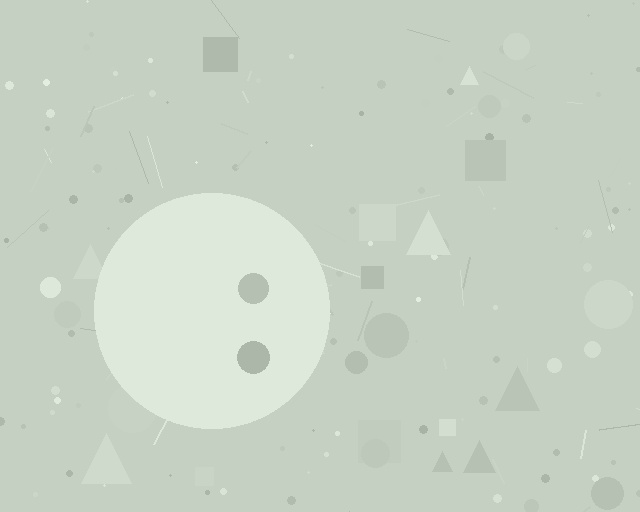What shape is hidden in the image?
A circle is hidden in the image.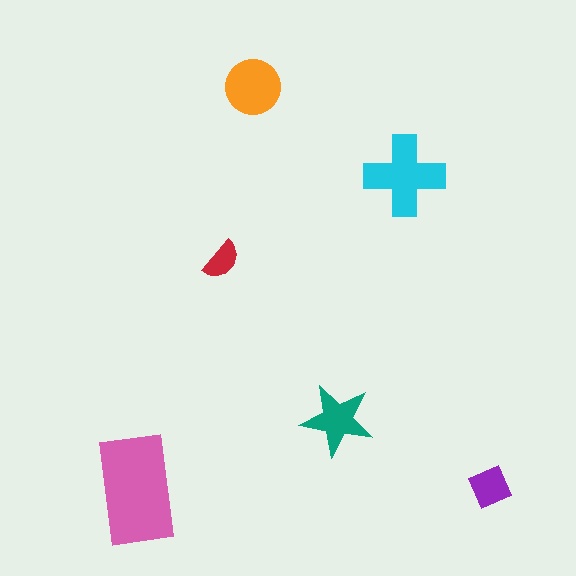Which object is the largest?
The pink rectangle.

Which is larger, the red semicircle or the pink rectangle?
The pink rectangle.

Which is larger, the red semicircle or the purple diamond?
The purple diamond.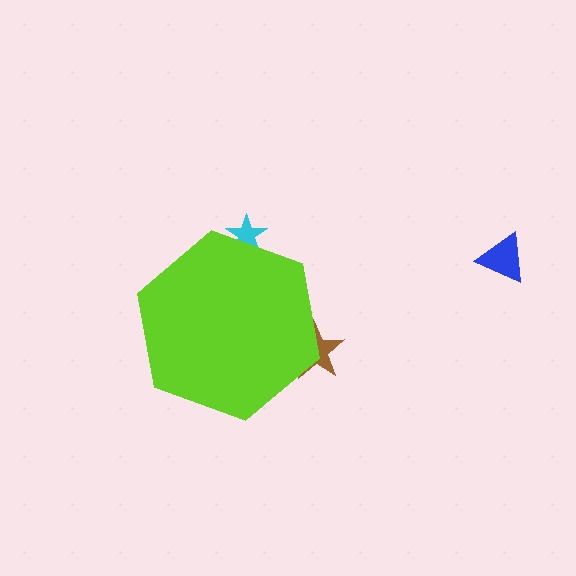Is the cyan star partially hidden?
Yes, the cyan star is partially hidden behind the lime hexagon.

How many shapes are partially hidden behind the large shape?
2 shapes are partially hidden.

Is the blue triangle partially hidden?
No, the blue triangle is fully visible.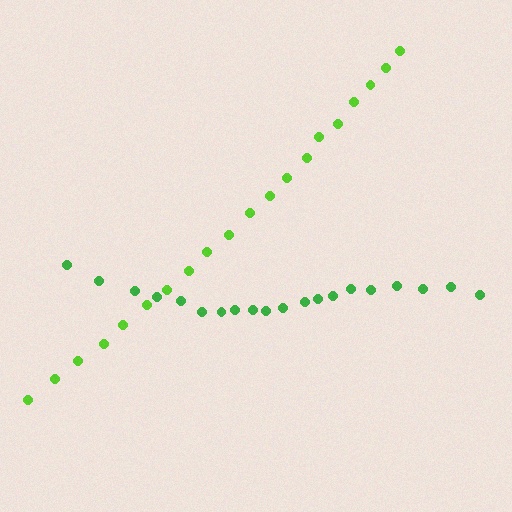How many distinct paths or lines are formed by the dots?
There are 2 distinct paths.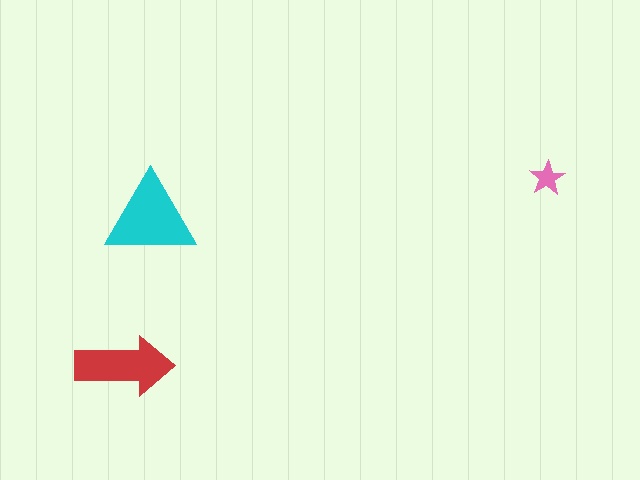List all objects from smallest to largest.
The pink star, the red arrow, the cyan triangle.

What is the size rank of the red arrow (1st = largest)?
2nd.